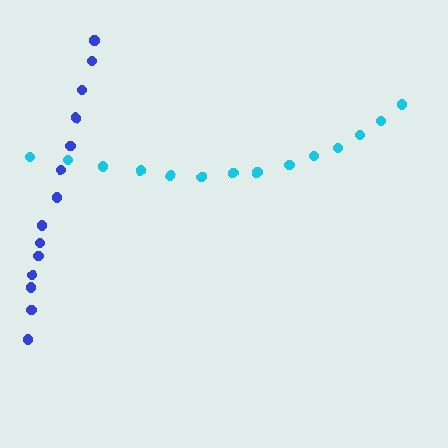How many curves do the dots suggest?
There are 2 distinct paths.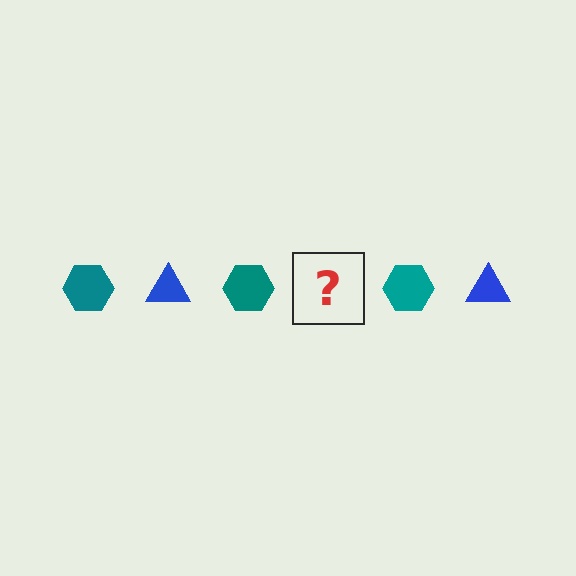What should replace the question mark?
The question mark should be replaced with a blue triangle.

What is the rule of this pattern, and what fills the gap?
The rule is that the pattern alternates between teal hexagon and blue triangle. The gap should be filled with a blue triangle.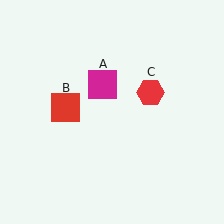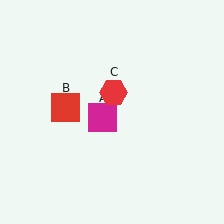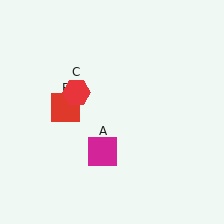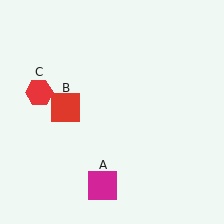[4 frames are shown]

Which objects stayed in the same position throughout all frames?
Red square (object B) remained stationary.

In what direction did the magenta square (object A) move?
The magenta square (object A) moved down.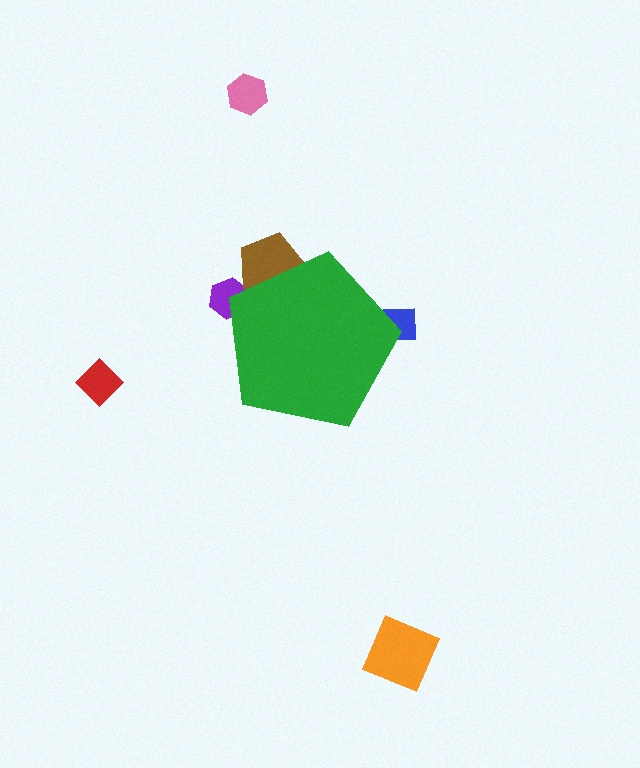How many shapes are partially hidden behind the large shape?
3 shapes are partially hidden.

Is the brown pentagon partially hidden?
Yes, the brown pentagon is partially hidden behind the green pentagon.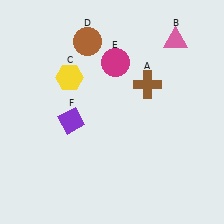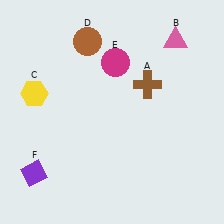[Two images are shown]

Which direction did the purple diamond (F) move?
The purple diamond (F) moved down.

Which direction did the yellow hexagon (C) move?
The yellow hexagon (C) moved left.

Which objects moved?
The objects that moved are: the yellow hexagon (C), the purple diamond (F).